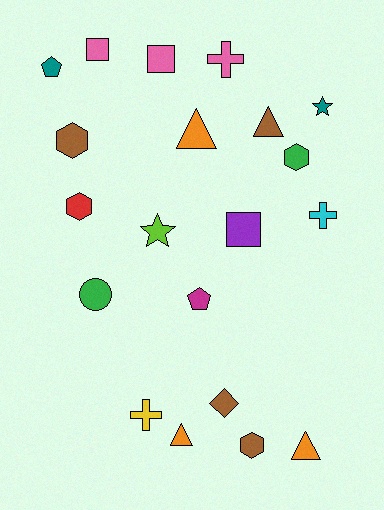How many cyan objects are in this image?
There is 1 cyan object.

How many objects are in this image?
There are 20 objects.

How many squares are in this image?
There are 3 squares.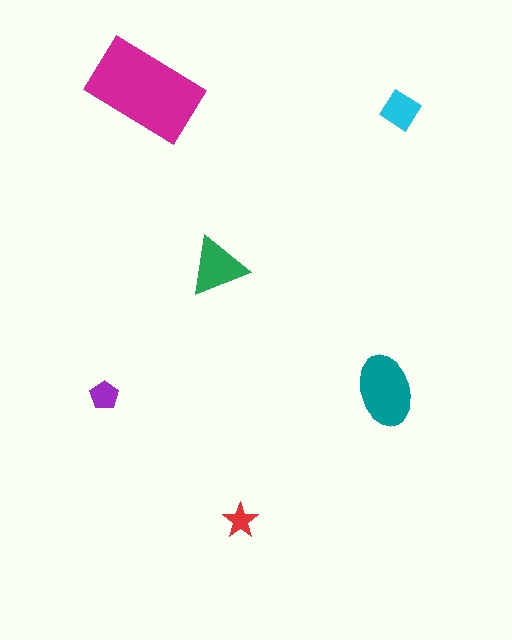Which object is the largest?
The magenta rectangle.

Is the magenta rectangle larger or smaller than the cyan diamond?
Larger.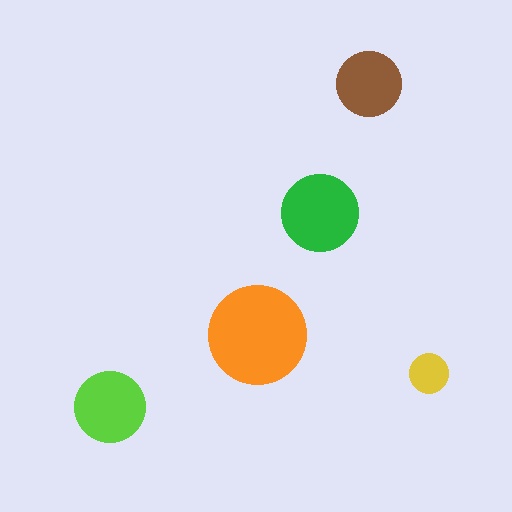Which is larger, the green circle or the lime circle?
The green one.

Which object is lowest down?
The lime circle is bottommost.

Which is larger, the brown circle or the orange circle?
The orange one.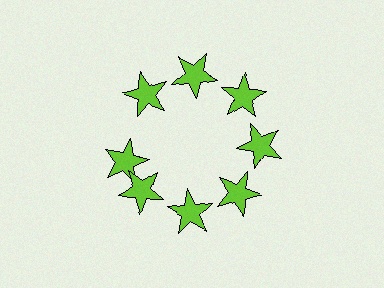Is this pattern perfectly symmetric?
No. The 8 lime stars are arranged in a ring, but one element near the 9 o'clock position is rotated out of alignment along the ring, breaking the 8-fold rotational symmetry.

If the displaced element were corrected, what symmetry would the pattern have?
It would have 8-fold rotational symmetry — the pattern would map onto itself every 45 degrees.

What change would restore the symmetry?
The symmetry would be restored by rotating it back into even spacing with its neighbors so that all 8 stars sit at equal angles and equal distance from the center.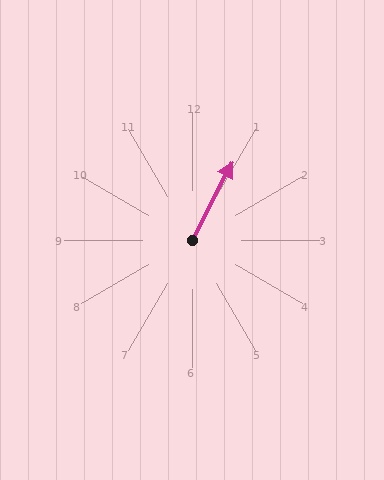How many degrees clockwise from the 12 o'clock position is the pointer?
Approximately 27 degrees.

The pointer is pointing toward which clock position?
Roughly 1 o'clock.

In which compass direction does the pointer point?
Northeast.